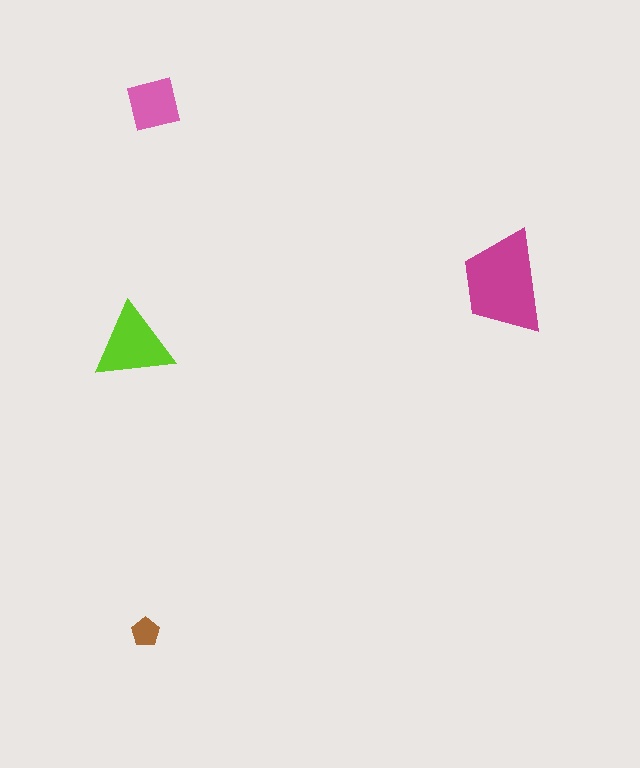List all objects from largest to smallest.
The magenta trapezoid, the lime triangle, the pink square, the brown pentagon.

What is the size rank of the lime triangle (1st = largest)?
2nd.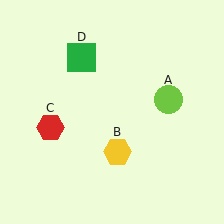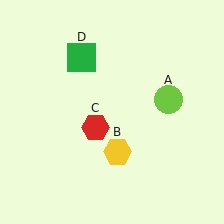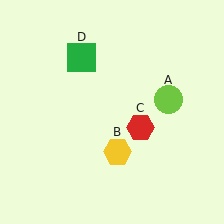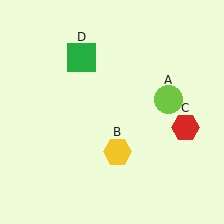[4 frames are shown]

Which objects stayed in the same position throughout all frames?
Lime circle (object A) and yellow hexagon (object B) and green square (object D) remained stationary.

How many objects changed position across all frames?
1 object changed position: red hexagon (object C).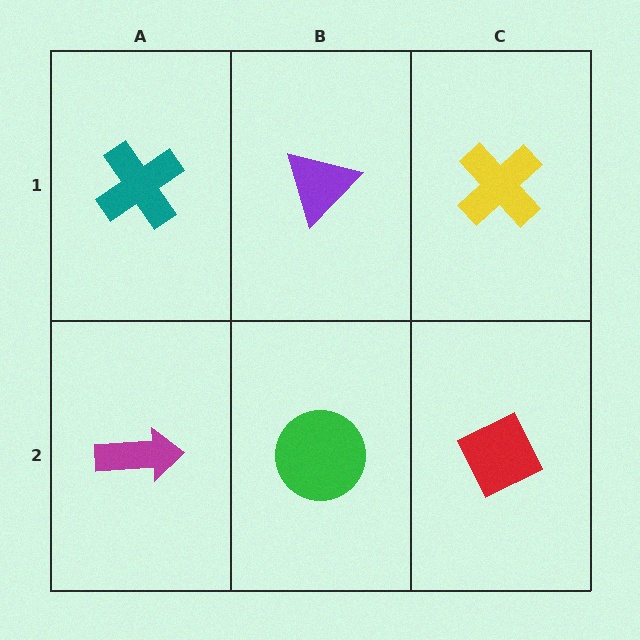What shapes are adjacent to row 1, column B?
A green circle (row 2, column B), a teal cross (row 1, column A), a yellow cross (row 1, column C).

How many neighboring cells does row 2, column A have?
2.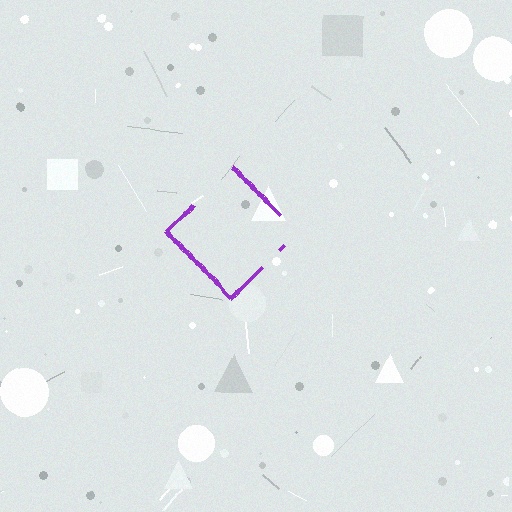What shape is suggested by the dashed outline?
The dashed outline suggests a diamond.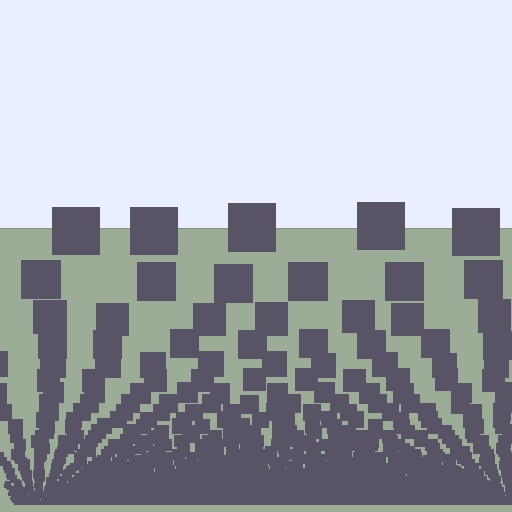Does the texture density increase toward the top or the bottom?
Density increases toward the bottom.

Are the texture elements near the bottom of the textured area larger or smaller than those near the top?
Smaller. The gradient is inverted — elements near the bottom are smaller and denser.